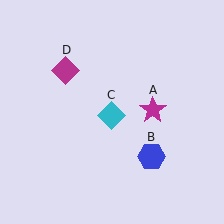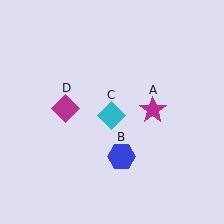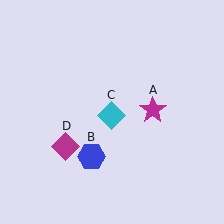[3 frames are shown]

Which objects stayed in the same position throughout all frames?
Magenta star (object A) and cyan diamond (object C) remained stationary.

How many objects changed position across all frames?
2 objects changed position: blue hexagon (object B), magenta diamond (object D).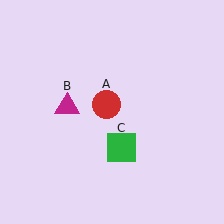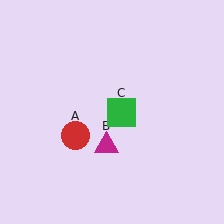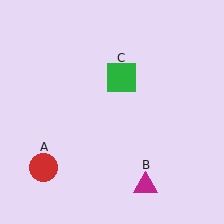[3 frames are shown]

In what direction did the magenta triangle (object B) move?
The magenta triangle (object B) moved down and to the right.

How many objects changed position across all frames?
3 objects changed position: red circle (object A), magenta triangle (object B), green square (object C).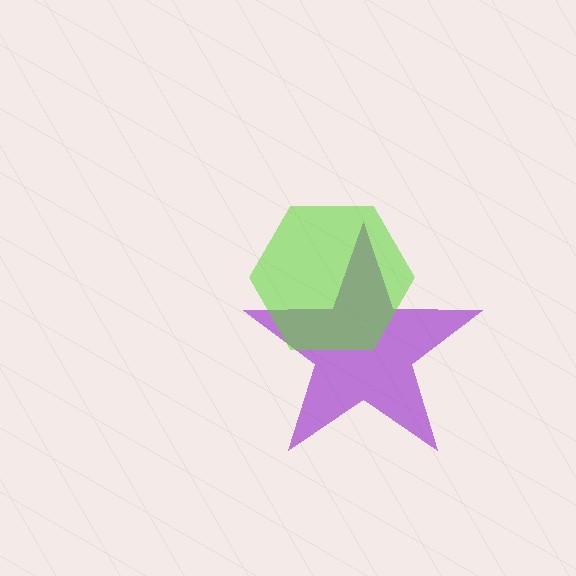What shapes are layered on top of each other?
The layered shapes are: a purple star, a lime hexagon.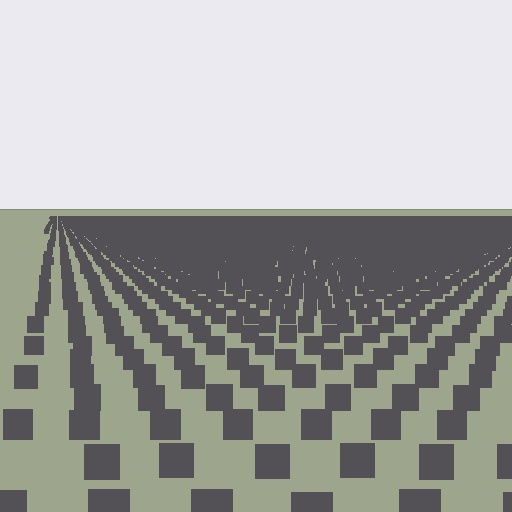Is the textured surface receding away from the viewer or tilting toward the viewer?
The surface is receding away from the viewer. Texture elements get smaller and denser toward the top.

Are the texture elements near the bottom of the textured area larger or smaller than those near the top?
Larger. Near the bottom, elements are closer to the viewer and appear at a bigger on-screen size.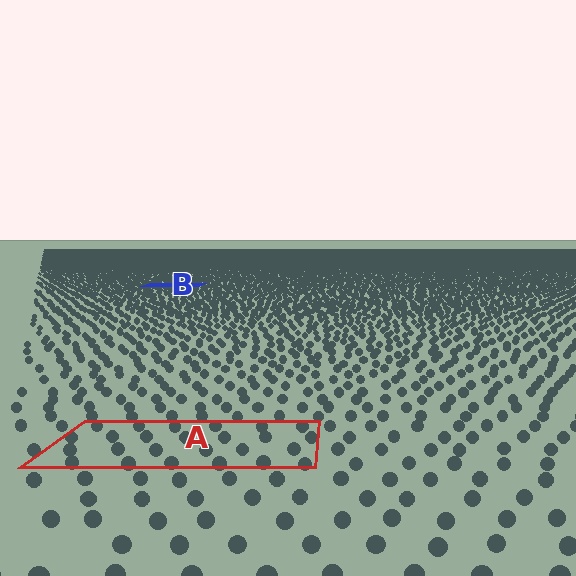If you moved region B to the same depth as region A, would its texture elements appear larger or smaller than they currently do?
They would appear larger. At a closer depth, the same texture elements are projected at a bigger on-screen size.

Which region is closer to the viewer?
Region A is closer. The texture elements there are larger and more spread out.